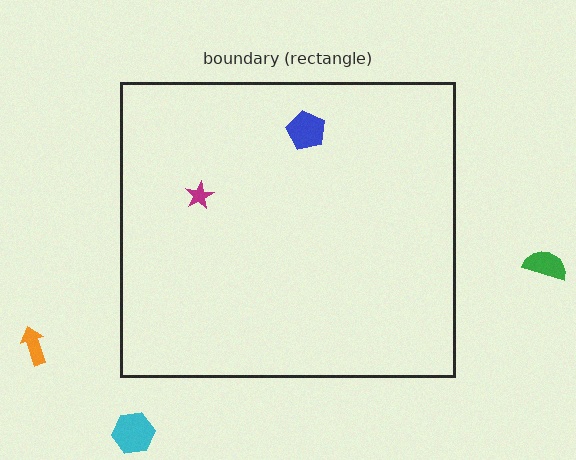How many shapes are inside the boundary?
2 inside, 3 outside.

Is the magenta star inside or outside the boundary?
Inside.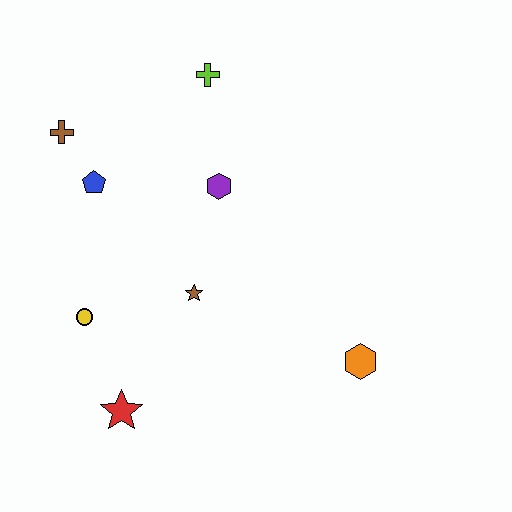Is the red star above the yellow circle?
No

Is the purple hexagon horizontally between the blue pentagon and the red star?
No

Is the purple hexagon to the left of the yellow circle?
No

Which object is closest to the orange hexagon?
The brown star is closest to the orange hexagon.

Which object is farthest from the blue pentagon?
The orange hexagon is farthest from the blue pentagon.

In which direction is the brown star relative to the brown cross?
The brown star is below the brown cross.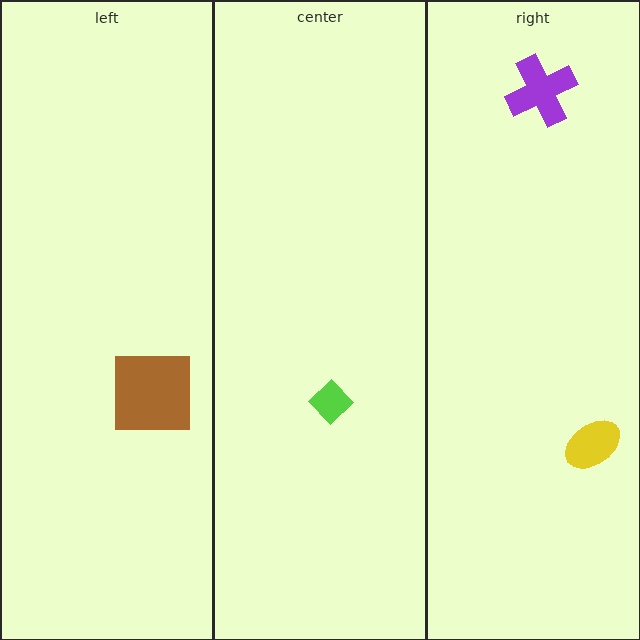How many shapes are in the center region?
1.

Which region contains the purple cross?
The right region.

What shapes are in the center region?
The lime diamond.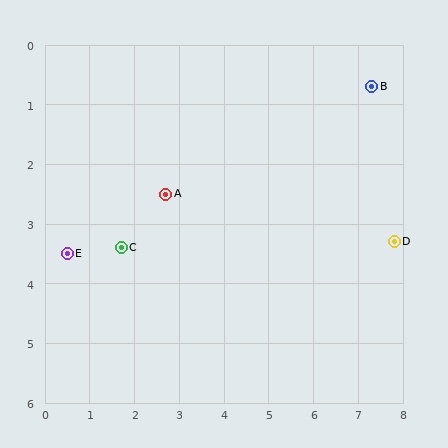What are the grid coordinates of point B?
Point B is at approximately (7.3, 0.7).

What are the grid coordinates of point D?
Point D is at approximately (7.8, 3.3).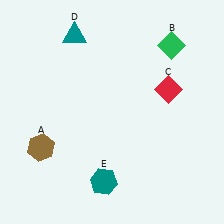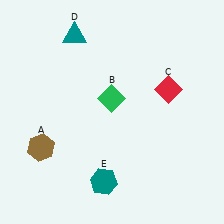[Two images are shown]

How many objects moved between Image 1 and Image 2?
1 object moved between the two images.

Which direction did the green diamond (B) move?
The green diamond (B) moved left.